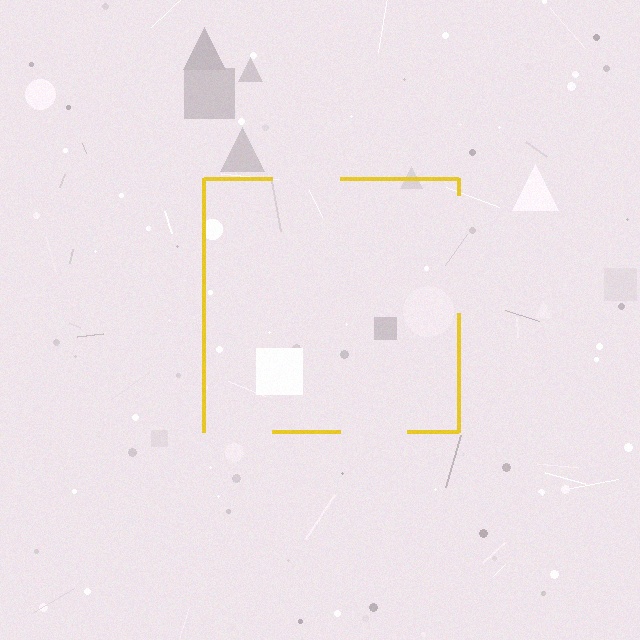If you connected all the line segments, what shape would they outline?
They would outline a square.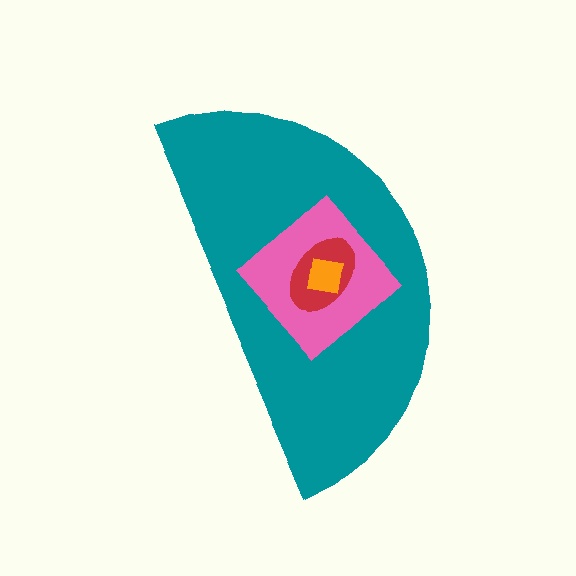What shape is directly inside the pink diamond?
The red ellipse.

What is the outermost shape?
The teal semicircle.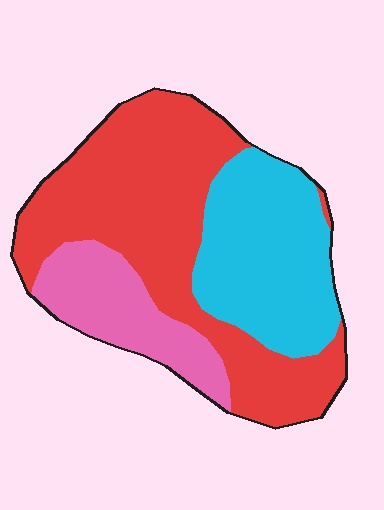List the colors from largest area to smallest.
From largest to smallest: red, cyan, pink.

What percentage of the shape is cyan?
Cyan covers roughly 30% of the shape.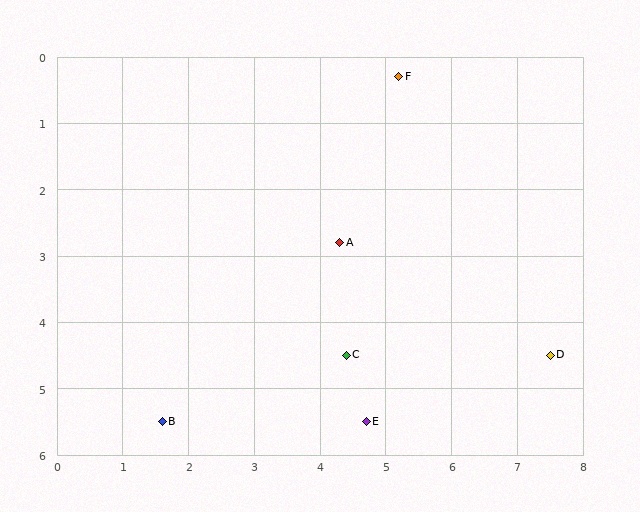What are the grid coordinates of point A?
Point A is at approximately (4.3, 2.8).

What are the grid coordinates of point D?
Point D is at approximately (7.5, 4.5).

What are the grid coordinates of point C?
Point C is at approximately (4.4, 4.5).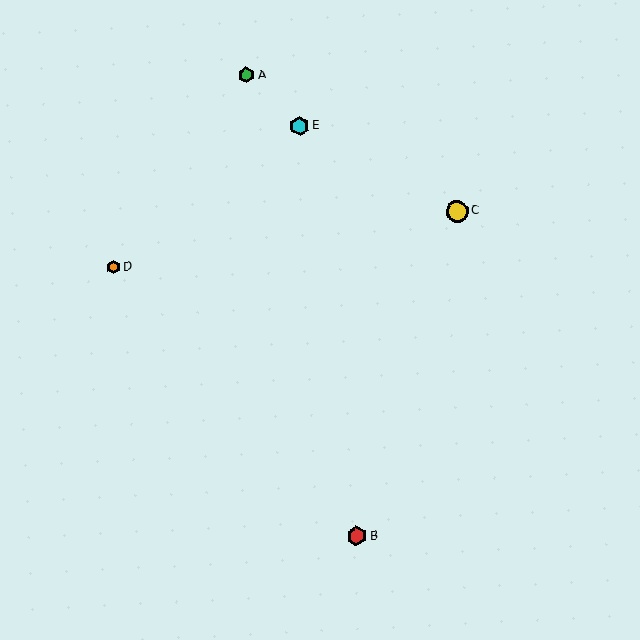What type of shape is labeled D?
Shape D is an orange hexagon.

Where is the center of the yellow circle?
The center of the yellow circle is at (457, 211).